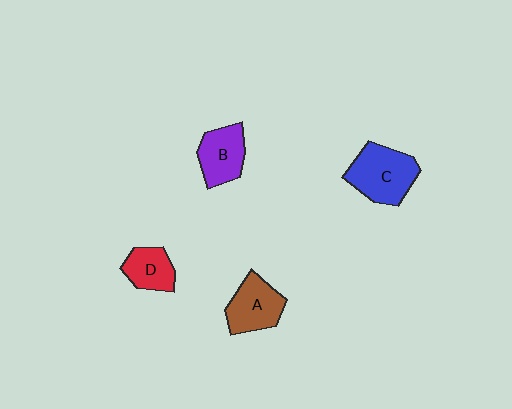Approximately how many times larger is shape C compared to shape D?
Approximately 1.7 times.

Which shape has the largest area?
Shape C (blue).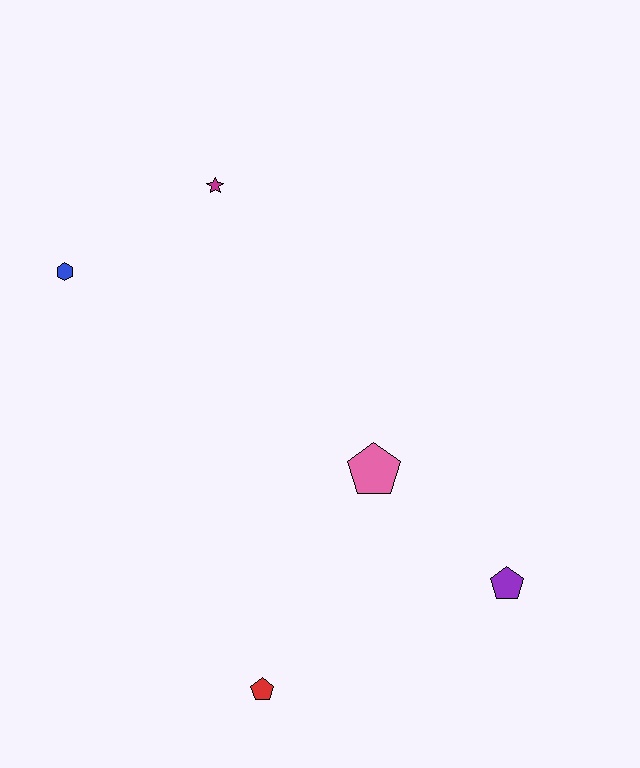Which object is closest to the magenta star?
The blue hexagon is closest to the magenta star.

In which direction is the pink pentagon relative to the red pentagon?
The pink pentagon is above the red pentagon.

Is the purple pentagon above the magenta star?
No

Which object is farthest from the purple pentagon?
The blue hexagon is farthest from the purple pentagon.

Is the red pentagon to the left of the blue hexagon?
No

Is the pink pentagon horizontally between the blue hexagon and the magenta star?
No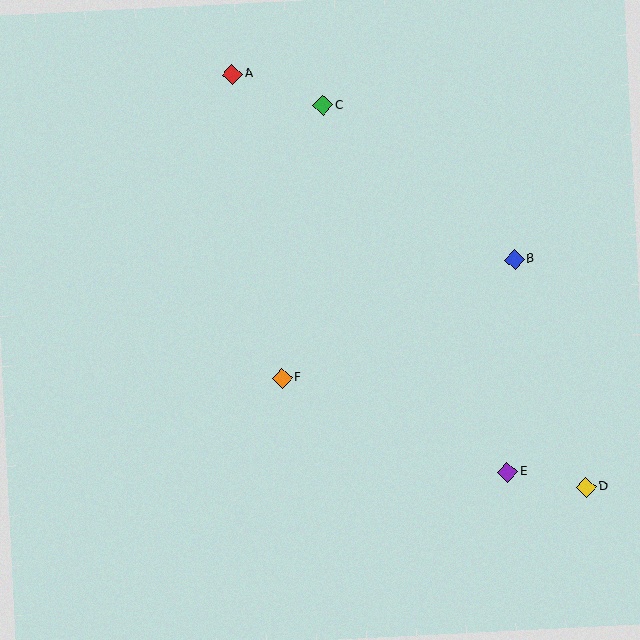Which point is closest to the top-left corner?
Point A is closest to the top-left corner.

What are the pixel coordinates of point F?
Point F is at (282, 378).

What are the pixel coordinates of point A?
Point A is at (232, 74).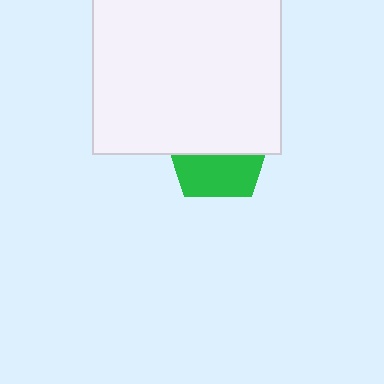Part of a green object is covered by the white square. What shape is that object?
It is a pentagon.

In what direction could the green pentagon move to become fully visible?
The green pentagon could move down. That would shift it out from behind the white square entirely.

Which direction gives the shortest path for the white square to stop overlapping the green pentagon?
Moving up gives the shortest separation.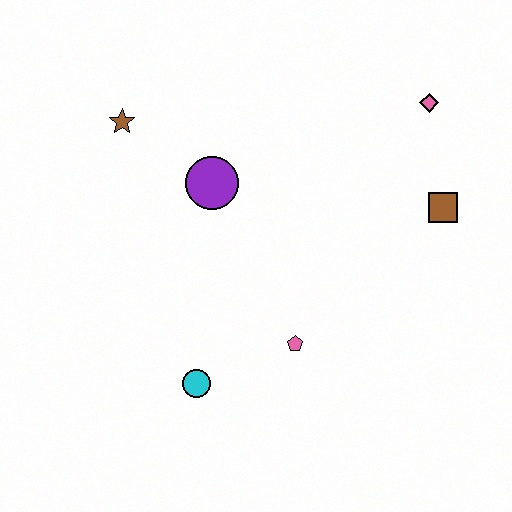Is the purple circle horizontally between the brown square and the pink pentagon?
No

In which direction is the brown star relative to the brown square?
The brown star is to the left of the brown square.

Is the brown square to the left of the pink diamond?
No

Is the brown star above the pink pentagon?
Yes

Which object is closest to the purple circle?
The brown star is closest to the purple circle.